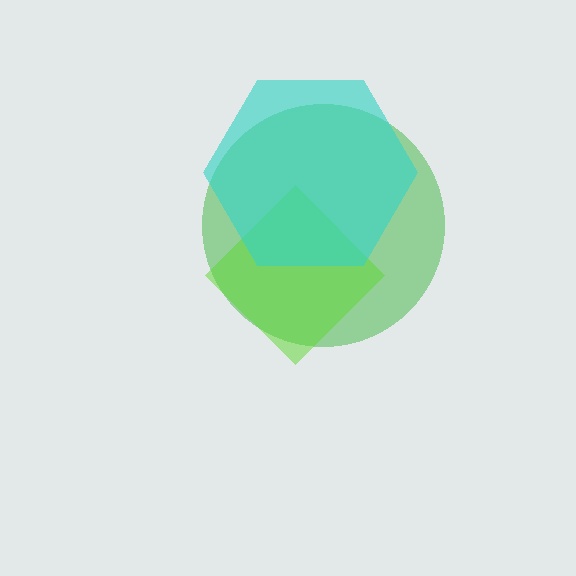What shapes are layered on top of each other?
The layered shapes are: a green circle, a lime diamond, a cyan hexagon.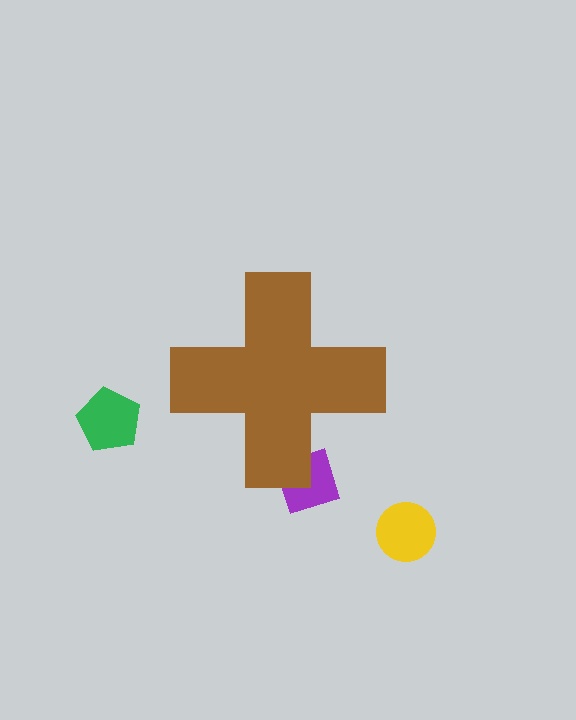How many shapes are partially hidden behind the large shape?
1 shape is partially hidden.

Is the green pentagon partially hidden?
No, the green pentagon is fully visible.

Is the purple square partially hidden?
Yes, the purple square is partially hidden behind the brown cross.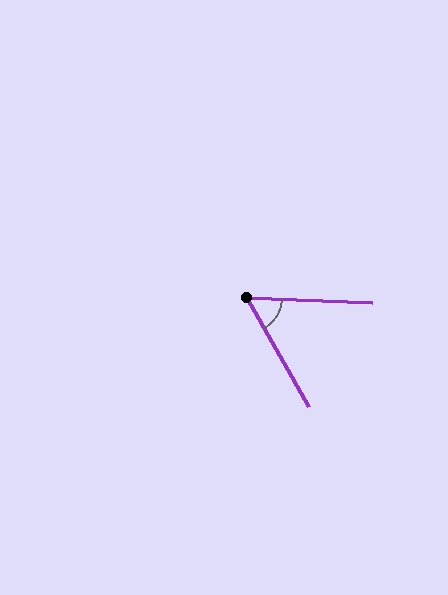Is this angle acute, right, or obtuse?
It is acute.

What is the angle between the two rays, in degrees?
Approximately 58 degrees.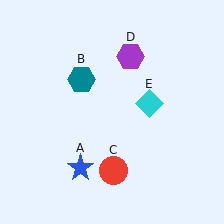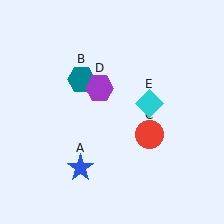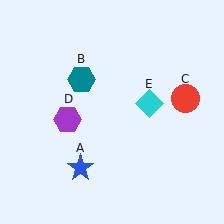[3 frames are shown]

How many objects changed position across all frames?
2 objects changed position: red circle (object C), purple hexagon (object D).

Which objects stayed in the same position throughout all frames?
Blue star (object A) and teal hexagon (object B) and cyan diamond (object E) remained stationary.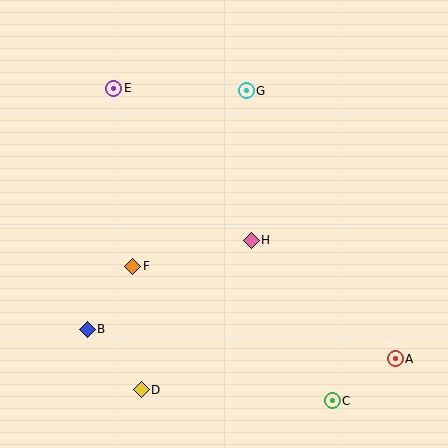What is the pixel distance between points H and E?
The distance between H and E is 205 pixels.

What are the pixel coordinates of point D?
Point D is at (141, 390).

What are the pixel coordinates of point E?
Point E is at (114, 88).